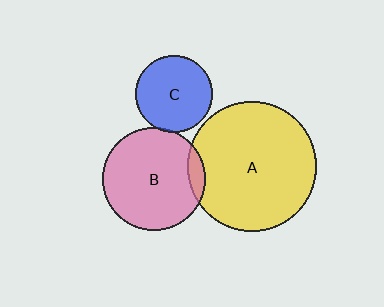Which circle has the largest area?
Circle A (yellow).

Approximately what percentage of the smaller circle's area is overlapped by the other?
Approximately 10%.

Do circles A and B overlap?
Yes.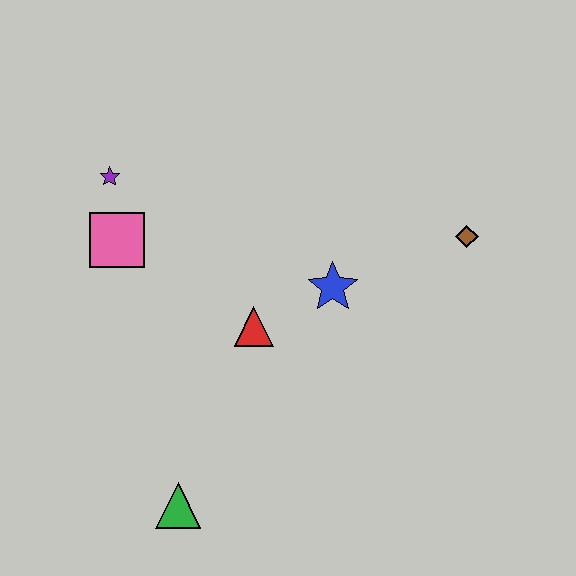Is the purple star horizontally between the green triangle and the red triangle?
No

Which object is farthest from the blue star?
The green triangle is farthest from the blue star.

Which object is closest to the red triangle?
The blue star is closest to the red triangle.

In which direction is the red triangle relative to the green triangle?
The red triangle is above the green triangle.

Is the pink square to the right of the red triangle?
No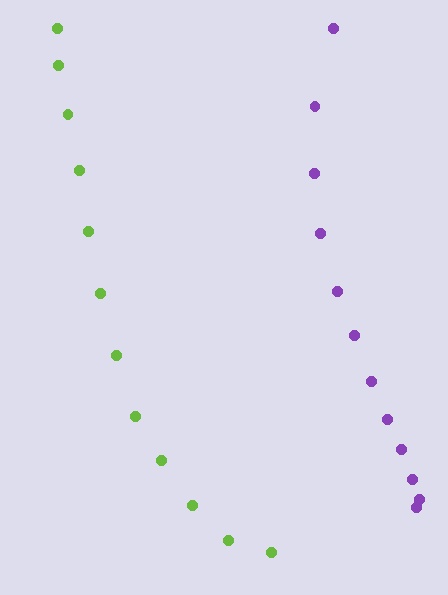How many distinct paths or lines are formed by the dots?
There are 2 distinct paths.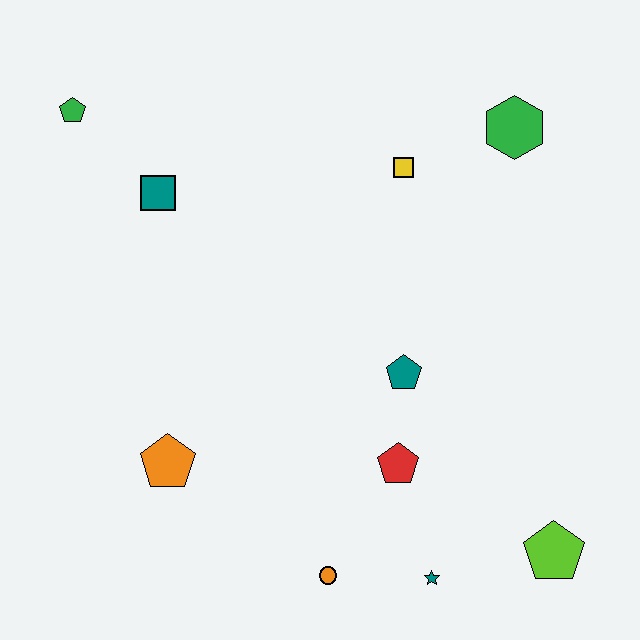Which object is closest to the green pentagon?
The teal square is closest to the green pentagon.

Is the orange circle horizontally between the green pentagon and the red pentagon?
Yes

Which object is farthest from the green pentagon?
The lime pentagon is farthest from the green pentagon.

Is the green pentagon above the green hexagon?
Yes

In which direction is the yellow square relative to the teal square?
The yellow square is to the right of the teal square.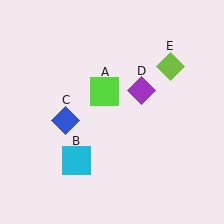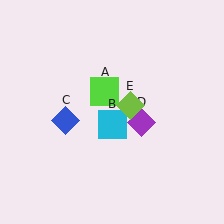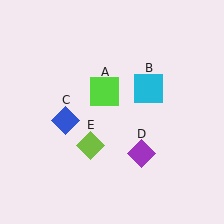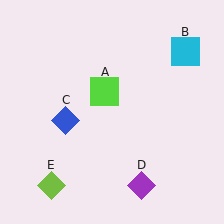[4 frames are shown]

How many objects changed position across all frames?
3 objects changed position: cyan square (object B), purple diamond (object D), lime diamond (object E).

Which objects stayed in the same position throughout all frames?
Lime square (object A) and blue diamond (object C) remained stationary.